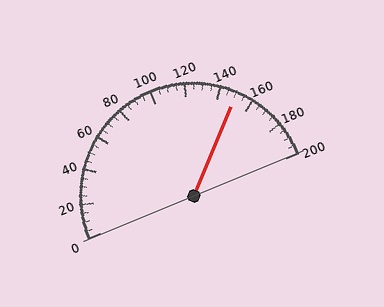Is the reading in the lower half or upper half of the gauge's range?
The reading is in the upper half of the range (0 to 200).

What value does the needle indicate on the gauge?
The needle indicates approximately 150.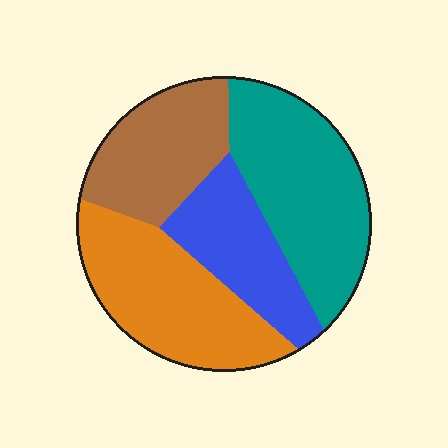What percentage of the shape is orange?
Orange takes up about one quarter (1/4) of the shape.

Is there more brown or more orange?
Orange.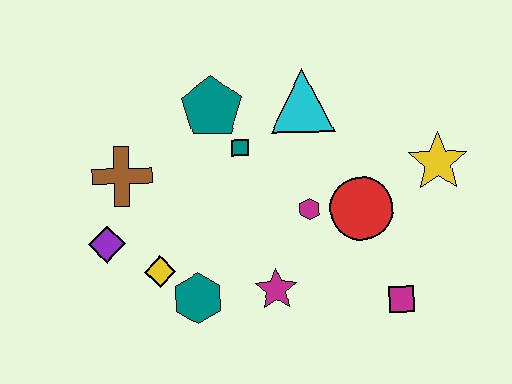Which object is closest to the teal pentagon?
The teal square is closest to the teal pentagon.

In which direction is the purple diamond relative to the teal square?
The purple diamond is to the left of the teal square.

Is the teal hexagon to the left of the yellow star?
Yes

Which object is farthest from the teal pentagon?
The magenta square is farthest from the teal pentagon.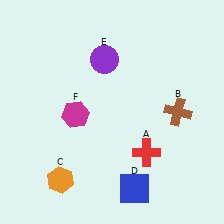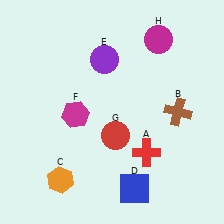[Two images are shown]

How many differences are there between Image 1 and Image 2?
There are 2 differences between the two images.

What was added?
A red circle (G), a magenta circle (H) were added in Image 2.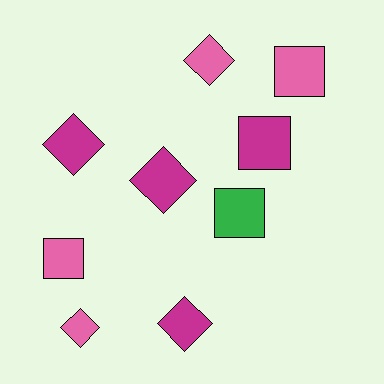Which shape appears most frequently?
Diamond, with 5 objects.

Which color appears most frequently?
Magenta, with 4 objects.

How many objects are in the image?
There are 9 objects.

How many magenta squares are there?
There is 1 magenta square.